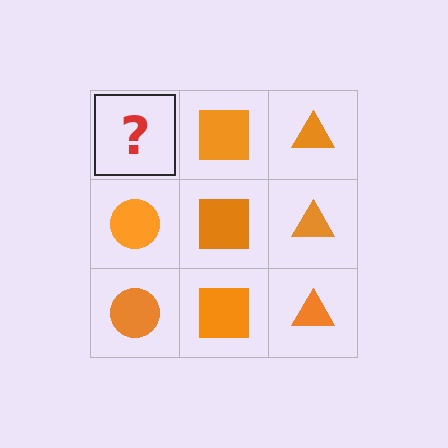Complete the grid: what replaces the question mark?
The question mark should be replaced with an orange circle.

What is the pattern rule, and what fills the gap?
The rule is that each column has a consistent shape. The gap should be filled with an orange circle.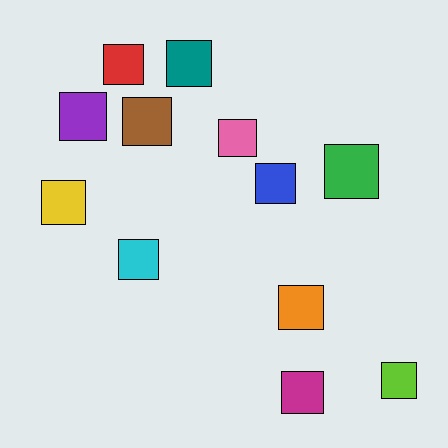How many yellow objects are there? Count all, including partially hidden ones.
There is 1 yellow object.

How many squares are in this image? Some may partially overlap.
There are 12 squares.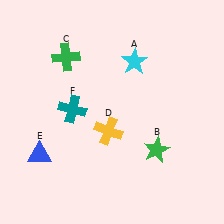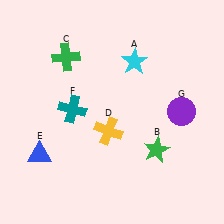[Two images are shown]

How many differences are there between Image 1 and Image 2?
There is 1 difference between the two images.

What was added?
A purple circle (G) was added in Image 2.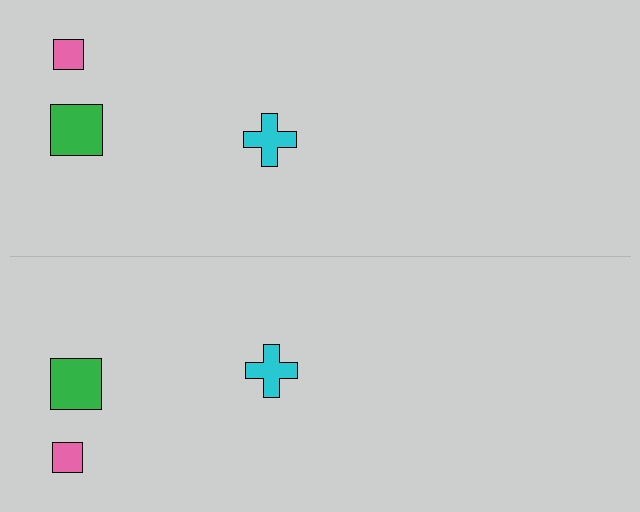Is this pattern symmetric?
Yes, this pattern has bilateral (reflection) symmetry.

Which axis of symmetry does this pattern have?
The pattern has a horizontal axis of symmetry running through the center of the image.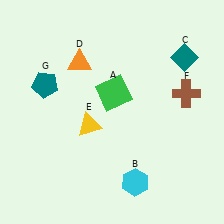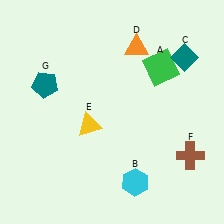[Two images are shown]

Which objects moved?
The objects that moved are: the green square (A), the orange triangle (D), the brown cross (F).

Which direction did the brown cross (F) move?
The brown cross (F) moved down.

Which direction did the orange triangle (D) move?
The orange triangle (D) moved right.